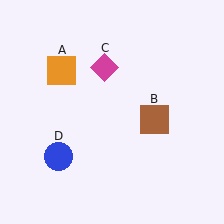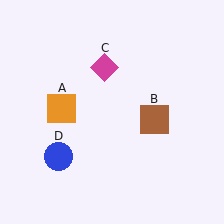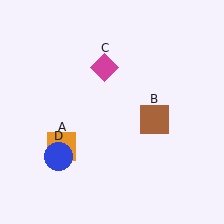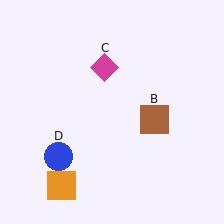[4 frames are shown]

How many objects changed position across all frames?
1 object changed position: orange square (object A).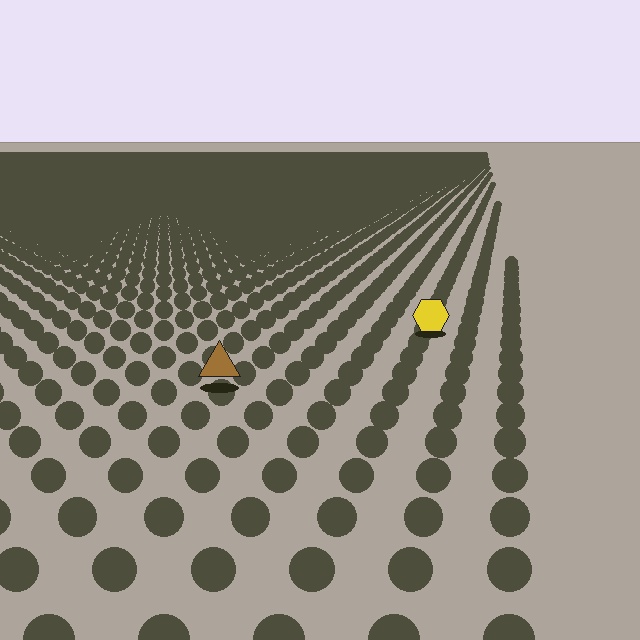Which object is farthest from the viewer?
The yellow hexagon is farthest from the viewer. It appears smaller and the ground texture around it is denser.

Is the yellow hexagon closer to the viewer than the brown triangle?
No. The brown triangle is closer — you can tell from the texture gradient: the ground texture is coarser near it.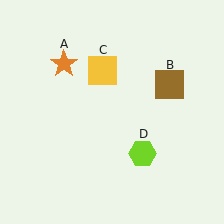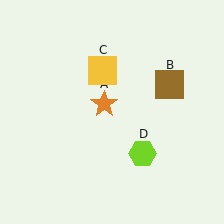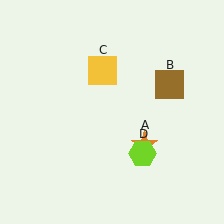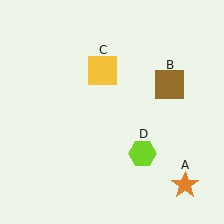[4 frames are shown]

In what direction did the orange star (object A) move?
The orange star (object A) moved down and to the right.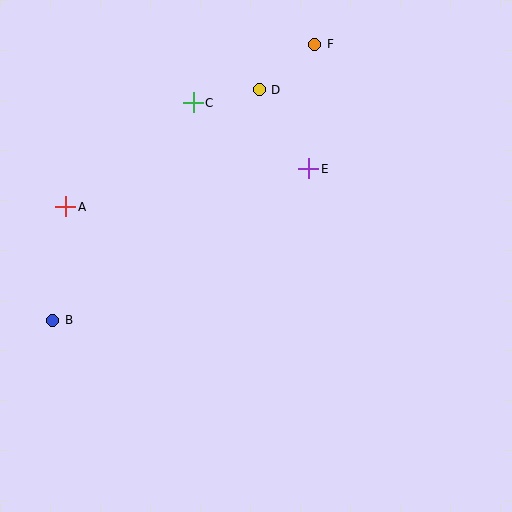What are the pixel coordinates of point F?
Point F is at (315, 44).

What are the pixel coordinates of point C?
Point C is at (193, 103).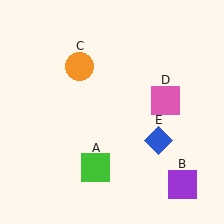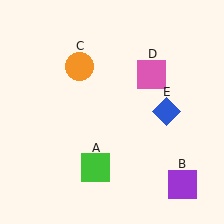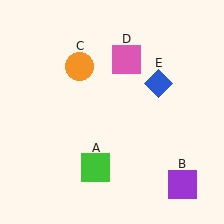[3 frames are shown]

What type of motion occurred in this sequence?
The pink square (object D), blue diamond (object E) rotated counterclockwise around the center of the scene.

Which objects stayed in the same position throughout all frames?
Green square (object A) and purple square (object B) and orange circle (object C) remained stationary.